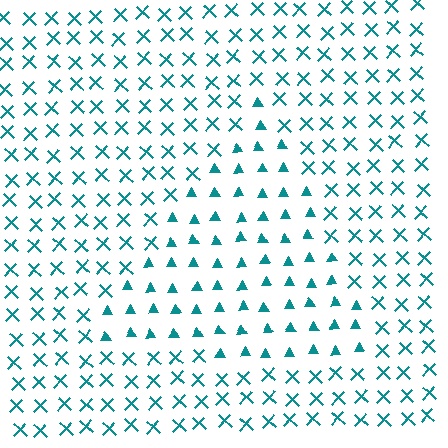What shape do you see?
I see a triangle.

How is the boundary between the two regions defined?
The boundary is defined by a change in element shape: triangles inside vs. X marks outside. All elements share the same color and spacing.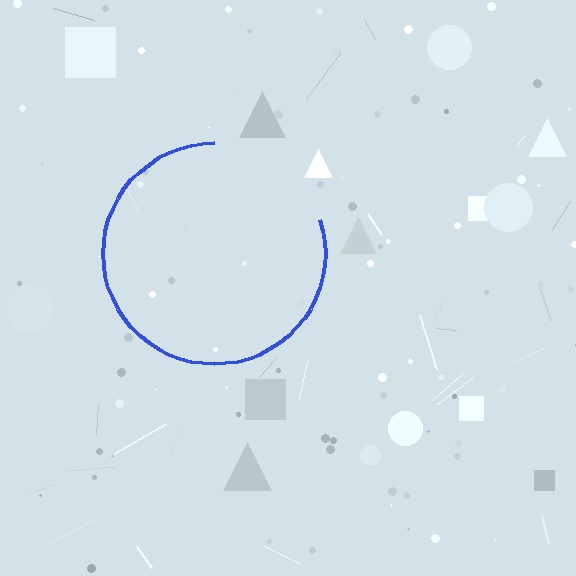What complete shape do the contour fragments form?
The contour fragments form a circle.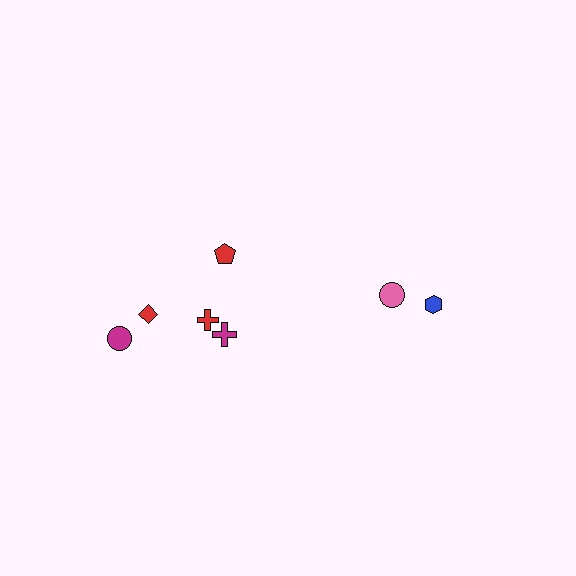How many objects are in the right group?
There are 3 objects.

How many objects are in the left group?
There are 5 objects.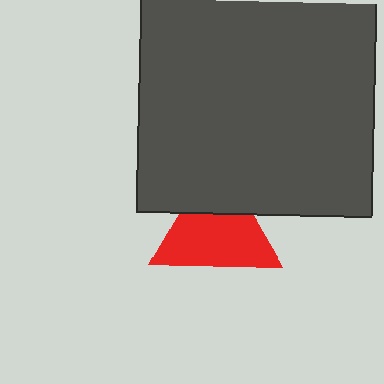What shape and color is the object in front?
The object in front is a dark gray rectangle.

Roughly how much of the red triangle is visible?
Most of it is visible (roughly 70%).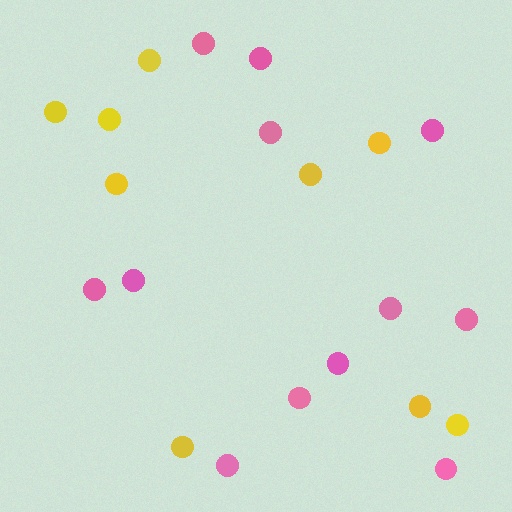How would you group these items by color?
There are 2 groups: one group of pink circles (12) and one group of yellow circles (9).